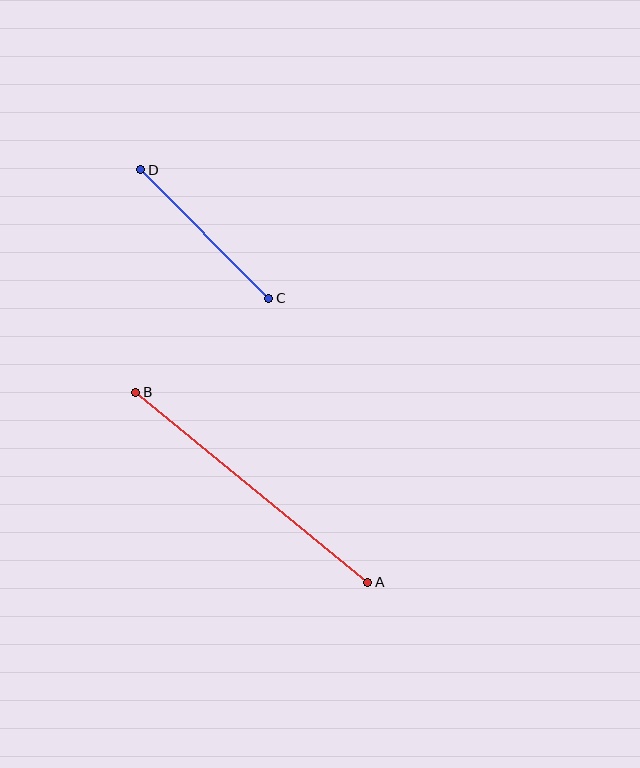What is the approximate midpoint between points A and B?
The midpoint is at approximately (252, 487) pixels.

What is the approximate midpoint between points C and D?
The midpoint is at approximately (205, 234) pixels.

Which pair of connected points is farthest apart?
Points A and B are farthest apart.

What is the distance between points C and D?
The distance is approximately 182 pixels.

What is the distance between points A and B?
The distance is approximately 300 pixels.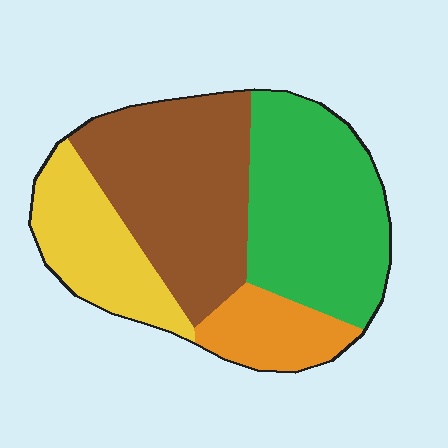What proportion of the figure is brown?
Brown takes up about one third (1/3) of the figure.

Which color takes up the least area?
Orange, at roughly 10%.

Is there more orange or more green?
Green.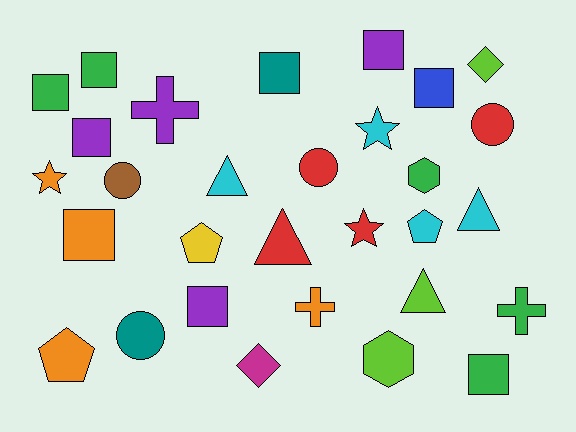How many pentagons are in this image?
There are 3 pentagons.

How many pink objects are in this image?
There are no pink objects.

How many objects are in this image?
There are 30 objects.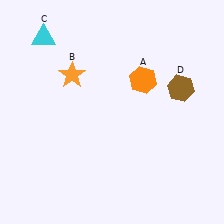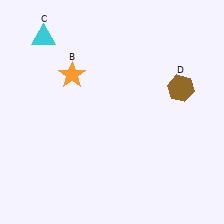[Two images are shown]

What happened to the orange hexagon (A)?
The orange hexagon (A) was removed in Image 2. It was in the top-right area of Image 1.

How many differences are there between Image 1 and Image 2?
There is 1 difference between the two images.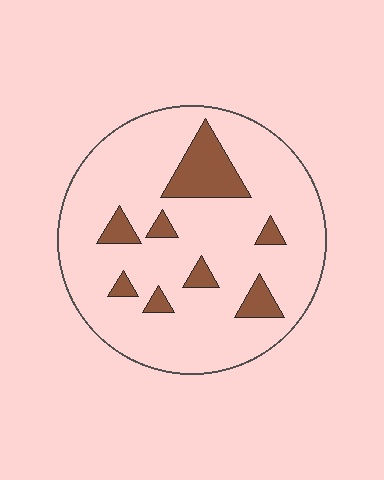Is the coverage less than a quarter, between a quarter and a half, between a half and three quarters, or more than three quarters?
Less than a quarter.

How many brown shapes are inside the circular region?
8.